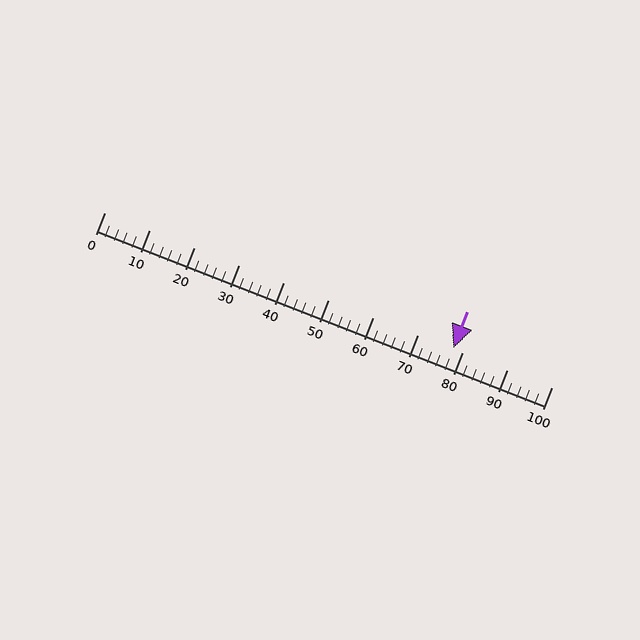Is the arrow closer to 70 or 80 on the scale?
The arrow is closer to 80.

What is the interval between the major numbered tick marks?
The major tick marks are spaced 10 units apart.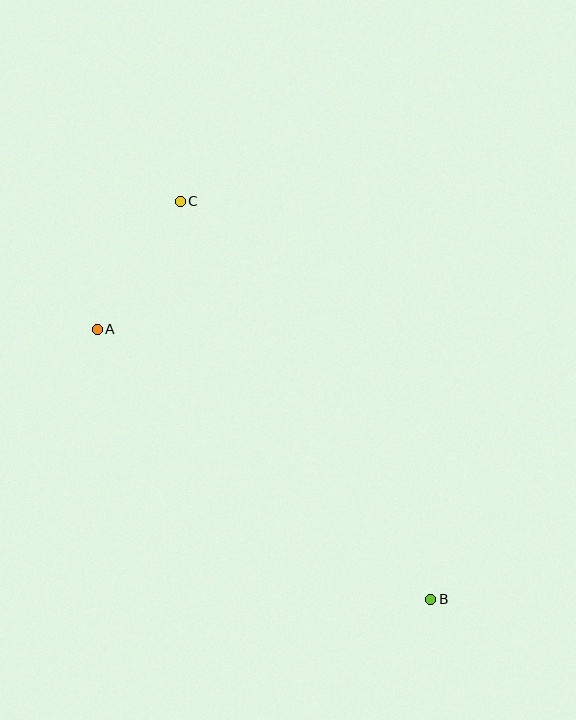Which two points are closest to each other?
Points A and C are closest to each other.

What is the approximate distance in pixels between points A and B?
The distance between A and B is approximately 429 pixels.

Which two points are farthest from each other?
Points B and C are farthest from each other.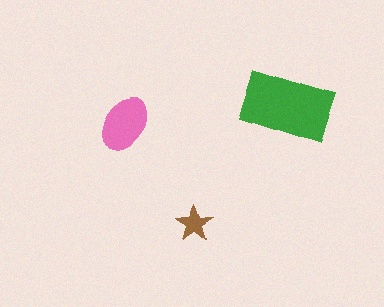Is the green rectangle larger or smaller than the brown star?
Larger.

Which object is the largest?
The green rectangle.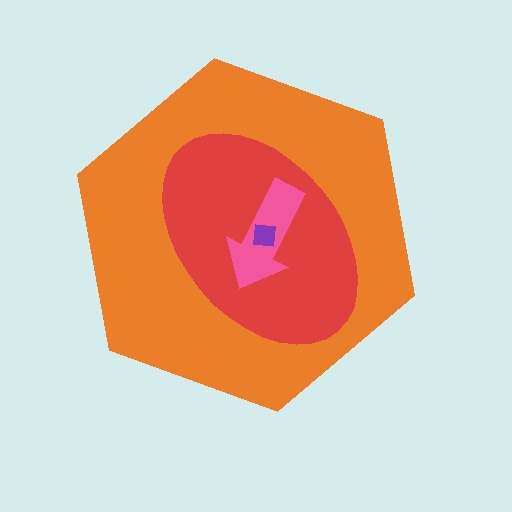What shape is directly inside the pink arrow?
The purple square.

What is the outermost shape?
The orange hexagon.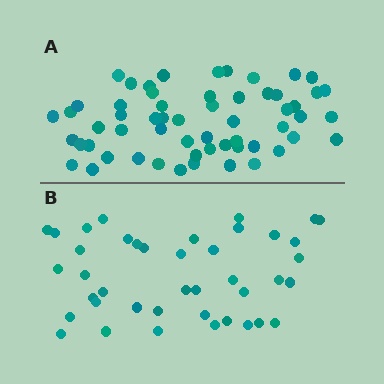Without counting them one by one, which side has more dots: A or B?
Region A (the top region) has more dots.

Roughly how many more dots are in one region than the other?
Region A has approximately 15 more dots than region B.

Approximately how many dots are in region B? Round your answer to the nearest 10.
About 40 dots. (The exact count is 41, which rounds to 40.)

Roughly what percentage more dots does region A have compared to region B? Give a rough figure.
About 40% more.